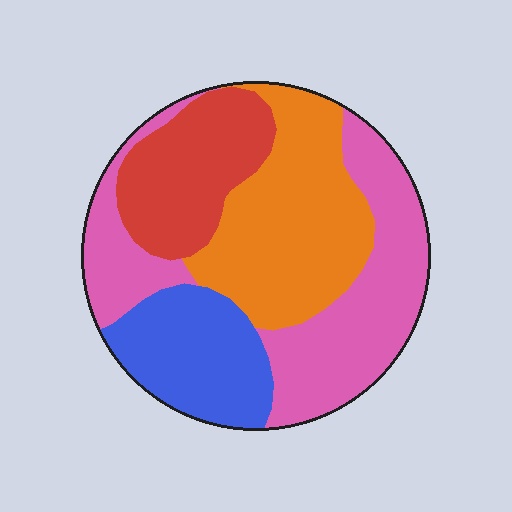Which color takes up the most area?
Pink, at roughly 35%.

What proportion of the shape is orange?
Orange takes up about one quarter (1/4) of the shape.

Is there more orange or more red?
Orange.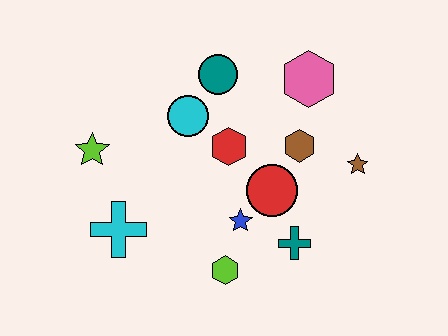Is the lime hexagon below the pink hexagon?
Yes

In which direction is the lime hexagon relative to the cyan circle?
The lime hexagon is below the cyan circle.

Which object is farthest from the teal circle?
The lime hexagon is farthest from the teal circle.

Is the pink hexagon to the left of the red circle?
No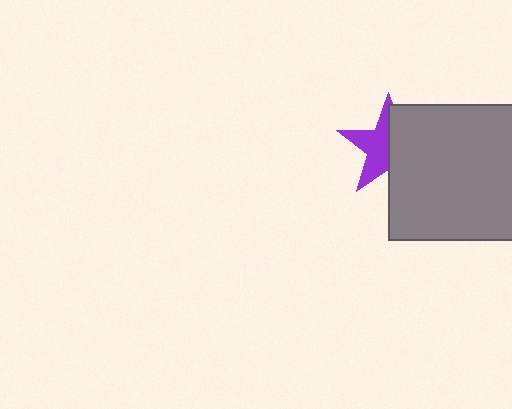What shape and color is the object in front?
The object in front is a gray square.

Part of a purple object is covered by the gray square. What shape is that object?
It is a star.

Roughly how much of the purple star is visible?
About half of it is visible (roughly 49%).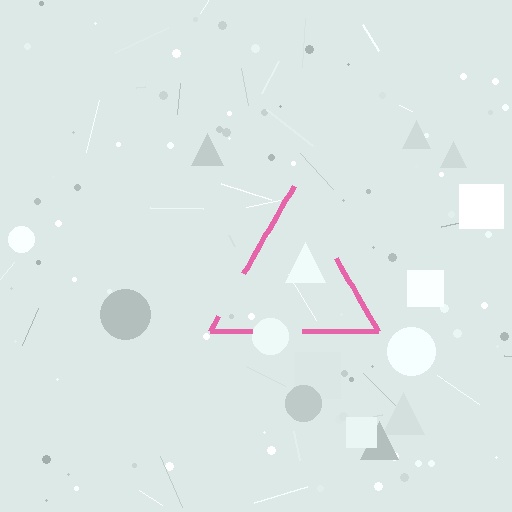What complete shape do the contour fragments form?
The contour fragments form a triangle.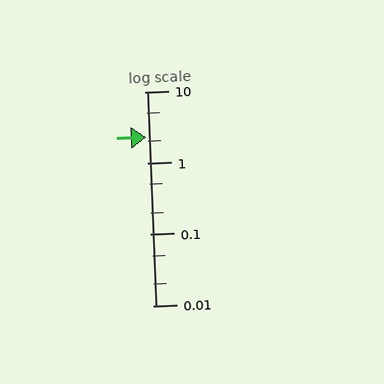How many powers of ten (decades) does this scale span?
The scale spans 3 decades, from 0.01 to 10.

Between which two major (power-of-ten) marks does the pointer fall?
The pointer is between 1 and 10.